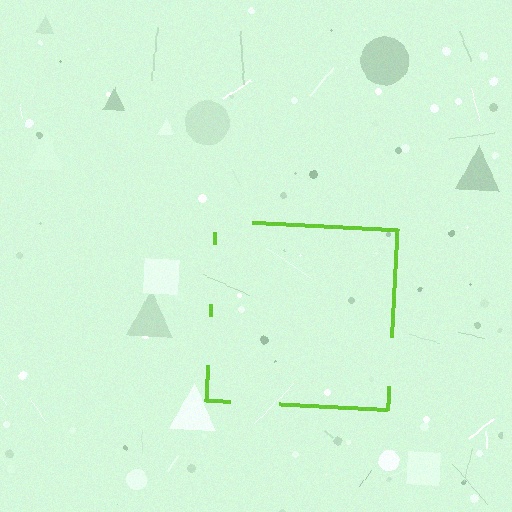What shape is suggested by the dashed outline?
The dashed outline suggests a square.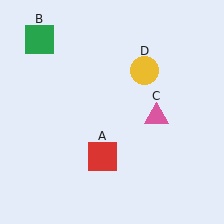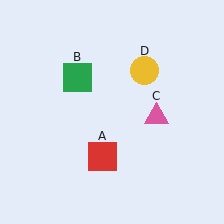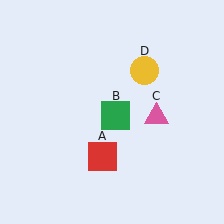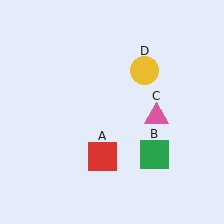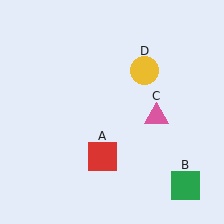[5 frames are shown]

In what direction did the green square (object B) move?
The green square (object B) moved down and to the right.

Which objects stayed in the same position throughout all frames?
Red square (object A) and pink triangle (object C) and yellow circle (object D) remained stationary.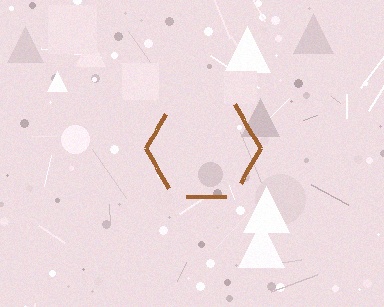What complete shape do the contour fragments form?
The contour fragments form a hexagon.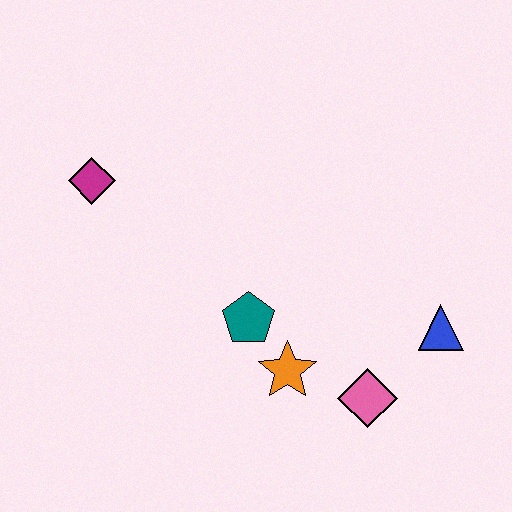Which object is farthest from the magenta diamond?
The blue triangle is farthest from the magenta diamond.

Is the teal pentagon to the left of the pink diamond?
Yes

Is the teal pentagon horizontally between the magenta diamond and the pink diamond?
Yes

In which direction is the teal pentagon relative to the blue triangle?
The teal pentagon is to the left of the blue triangle.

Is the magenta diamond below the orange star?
No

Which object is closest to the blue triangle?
The pink diamond is closest to the blue triangle.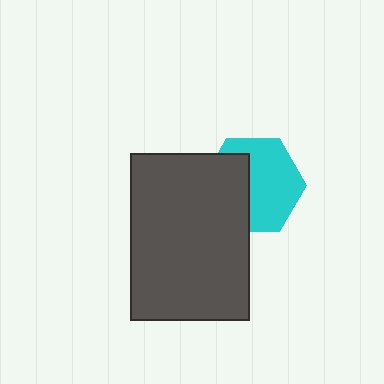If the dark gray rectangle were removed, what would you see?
You would see the complete cyan hexagon.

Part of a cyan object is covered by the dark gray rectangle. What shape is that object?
It is a hexagon.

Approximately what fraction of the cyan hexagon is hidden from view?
Roughly 40% of the cyan hexagon is hidden behind the dark gray rectangle.